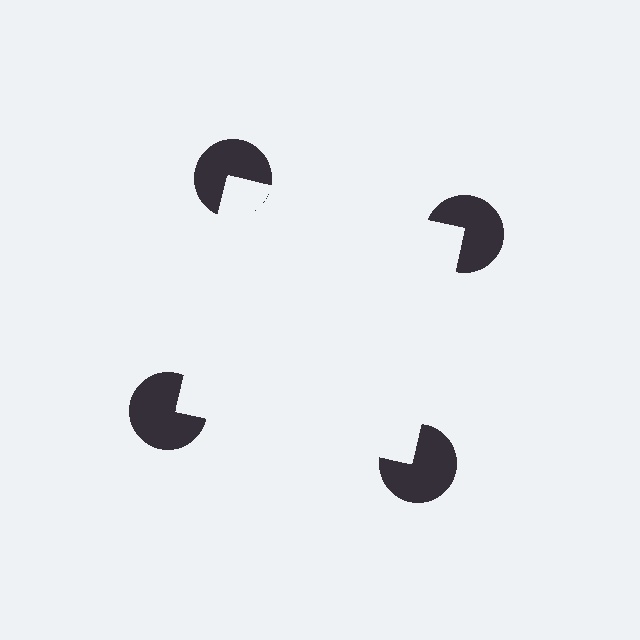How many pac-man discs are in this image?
There are 4 — one at each vertex of the illusory square.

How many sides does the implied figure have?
4 sides.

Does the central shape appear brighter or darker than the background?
It typically appears slightly brighter than the background, even though no actual brightness change is drawn.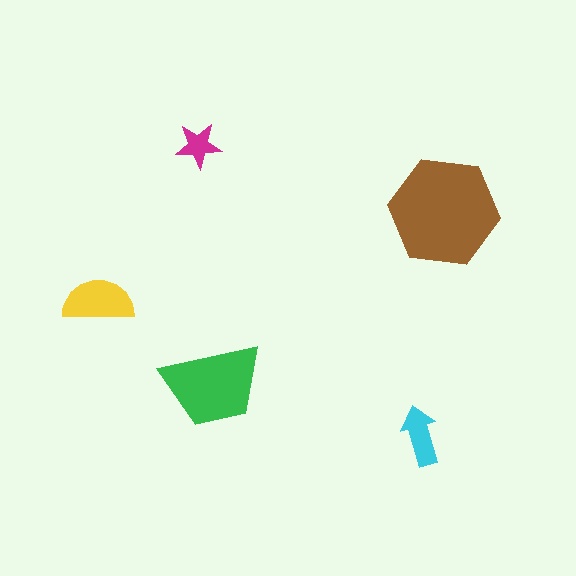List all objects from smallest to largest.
The magenta star, the cyan arrow, the yellow semicircle, the green trapezoid, the brown hexagon.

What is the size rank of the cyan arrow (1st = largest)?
4th.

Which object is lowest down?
The cyan arrow is bottommost.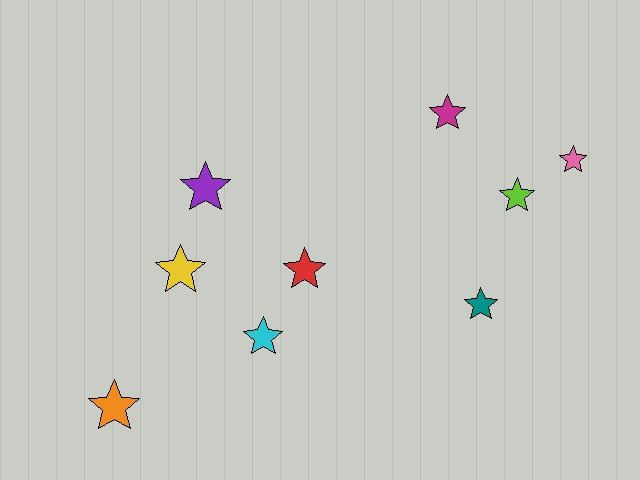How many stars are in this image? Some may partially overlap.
There are 9 stars.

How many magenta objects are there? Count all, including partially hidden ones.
There is 1 magenta object.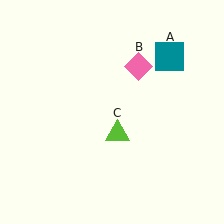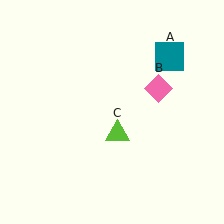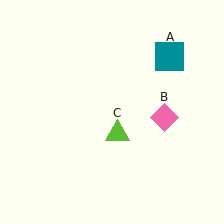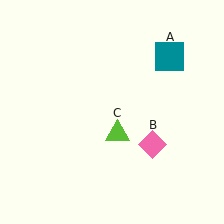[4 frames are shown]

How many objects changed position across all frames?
1 object changed position: pink diamond (object B).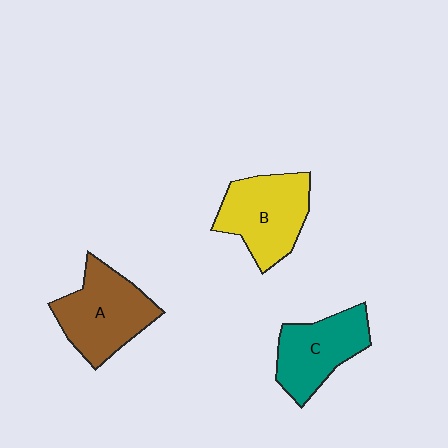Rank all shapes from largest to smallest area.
From largest to smallest: A (brown), B (yellow), C (teal).